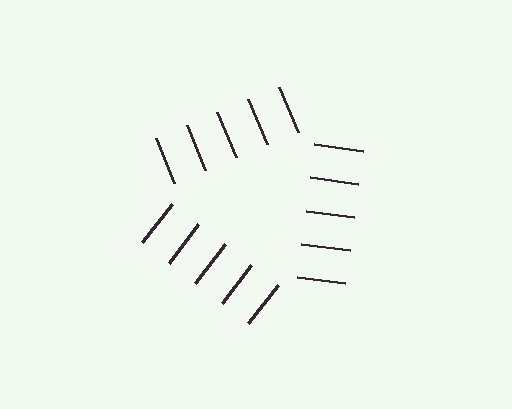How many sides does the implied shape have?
3 sides — the line-ends trace a triangle.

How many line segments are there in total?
15 — 5 along each of the 3 edges.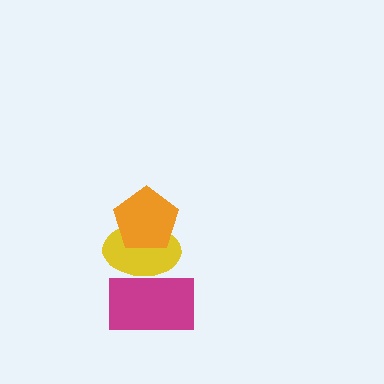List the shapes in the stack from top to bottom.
From top to bottom: the orange pentagon, the yellow ellipse, the magenta rectangle.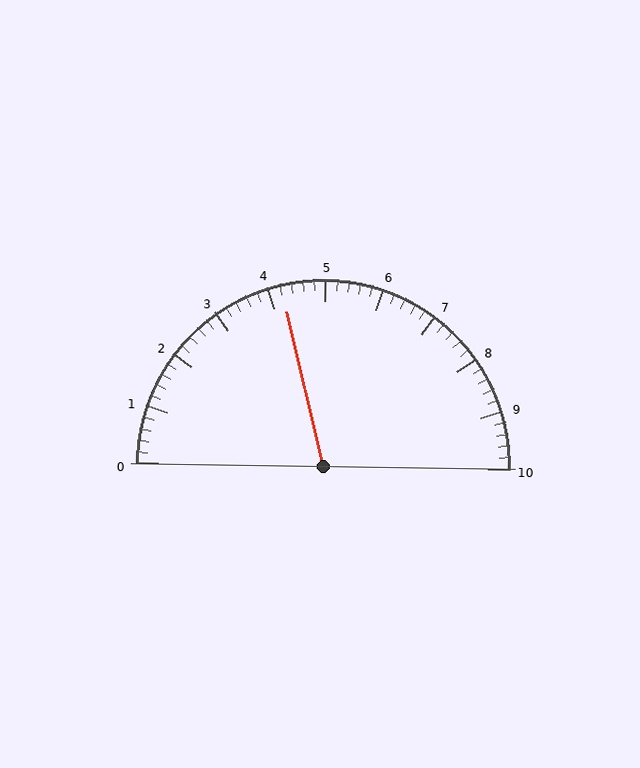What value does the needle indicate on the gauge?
The needle indicates approximately 4.2.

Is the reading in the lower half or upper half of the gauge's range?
The reading is in the lower half of the range (0 to 10).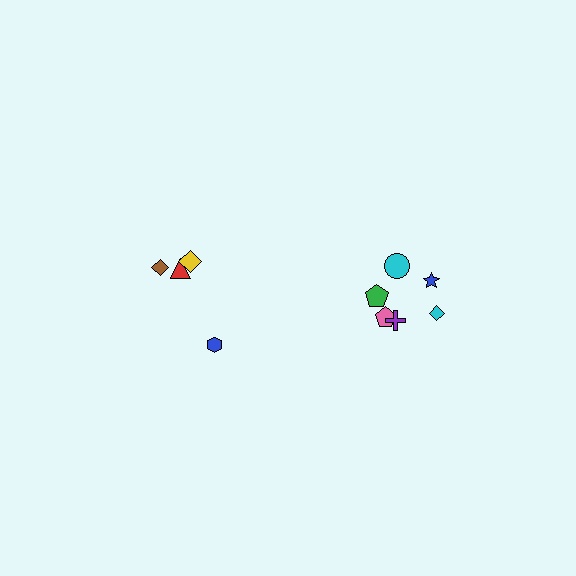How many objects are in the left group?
There are 4 objects.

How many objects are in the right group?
There are 6 objects.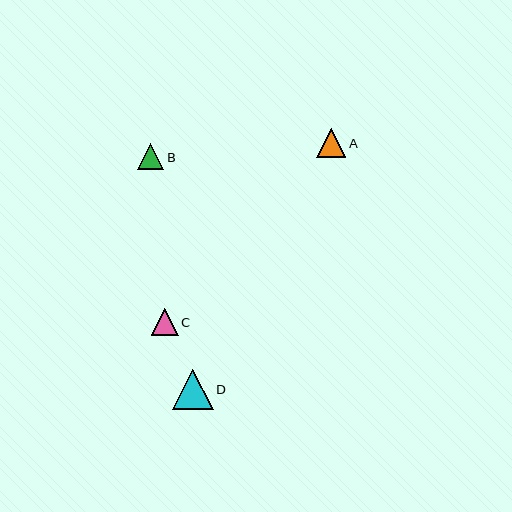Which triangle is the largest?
Triangle D is the largest with a size of approximately 41 pixels.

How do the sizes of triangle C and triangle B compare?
Triangle C and triangle B are approximately the same size.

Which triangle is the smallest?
Triangle B is the smallest with a size of approximately 26 pixels.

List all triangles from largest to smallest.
From largest to smallest: D, A, C, B.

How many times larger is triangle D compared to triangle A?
Triangle D is approximately 1.4 times the size of triangle A.